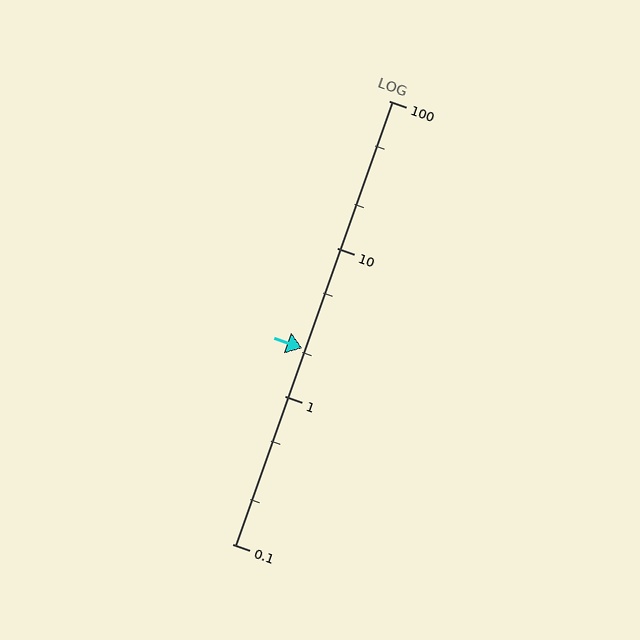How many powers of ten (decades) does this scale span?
The scale spans 3 decades, from 0.1 to 100.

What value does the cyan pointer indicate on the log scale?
The pointer indicates approximately 2.1.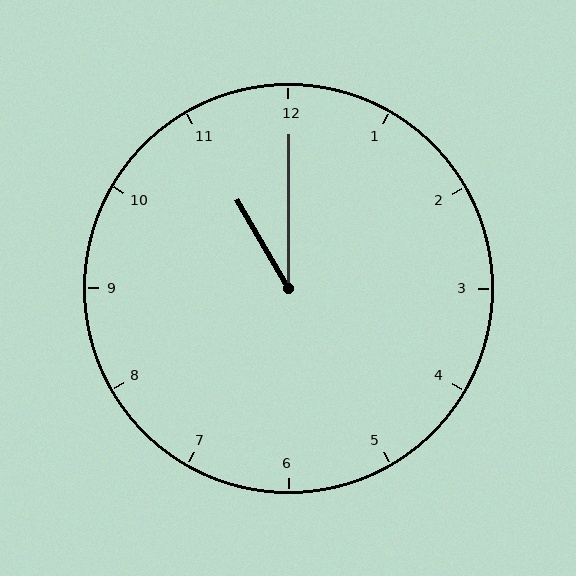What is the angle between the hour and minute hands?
Approximately 30 degrees.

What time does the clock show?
11:00.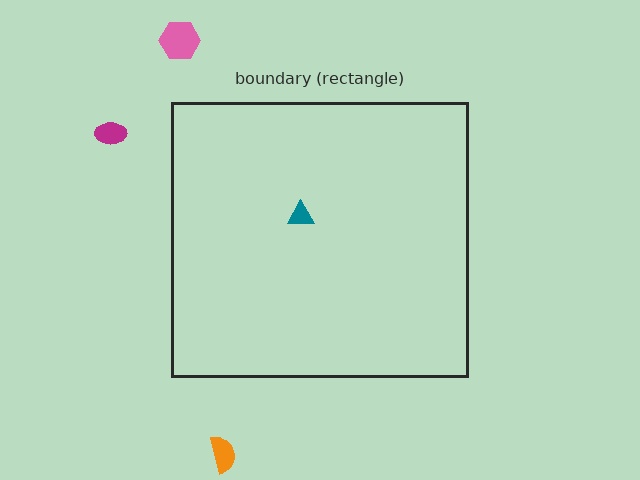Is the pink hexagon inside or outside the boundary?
Outside.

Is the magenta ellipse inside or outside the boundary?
Outside.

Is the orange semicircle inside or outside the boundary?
Outside.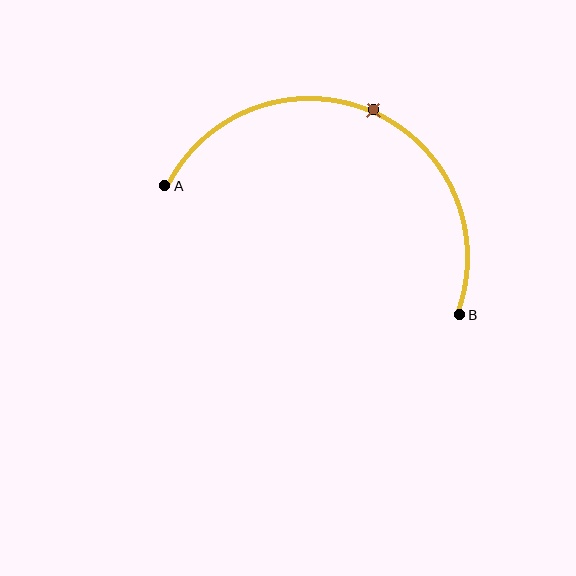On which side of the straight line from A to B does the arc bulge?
The arc bulges above the straight line connecting A and B.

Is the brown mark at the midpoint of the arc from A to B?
Yes. The brown mark lies on the arc at equal arc-length from both A and B — it is the arc midpoint.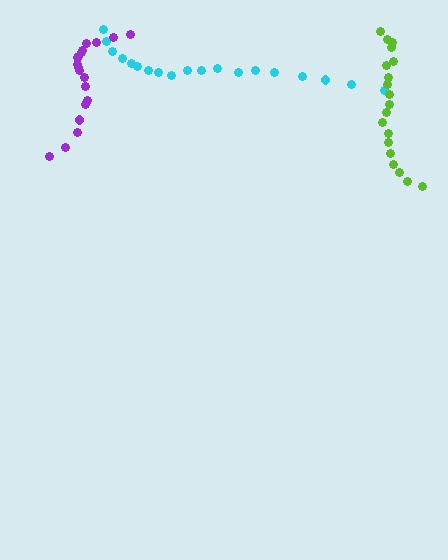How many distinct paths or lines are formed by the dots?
There are 3 distinct paths.